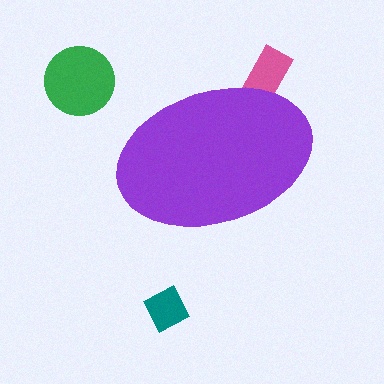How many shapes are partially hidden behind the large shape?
1 shape is partially hidden.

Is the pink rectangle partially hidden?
Yes, the pink rectangle is partially hidden behind the purple ellipse.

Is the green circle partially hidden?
No, the green circle is fully visible.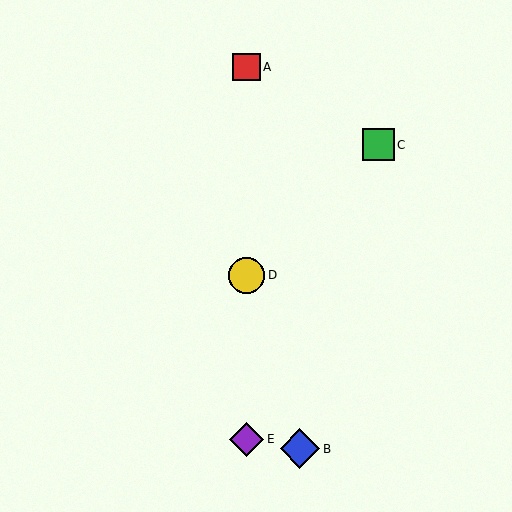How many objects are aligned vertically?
3 objects (A, D, E) are aligned vertically.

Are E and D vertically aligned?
Yes, both are at x≈247.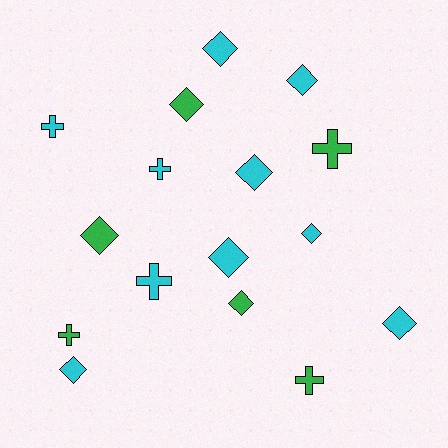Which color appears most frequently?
Cyan, with 10 objects.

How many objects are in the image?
There are 16 objects.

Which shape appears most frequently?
Diamond, with 10 objects.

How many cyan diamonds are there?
There are 7 cyan diamonds.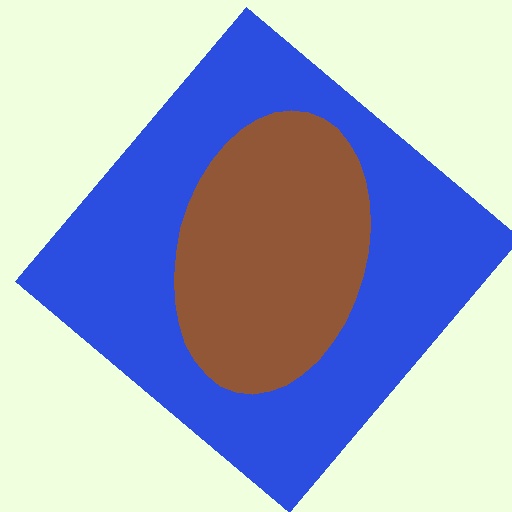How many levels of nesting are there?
2.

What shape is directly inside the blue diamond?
The brown ellipse.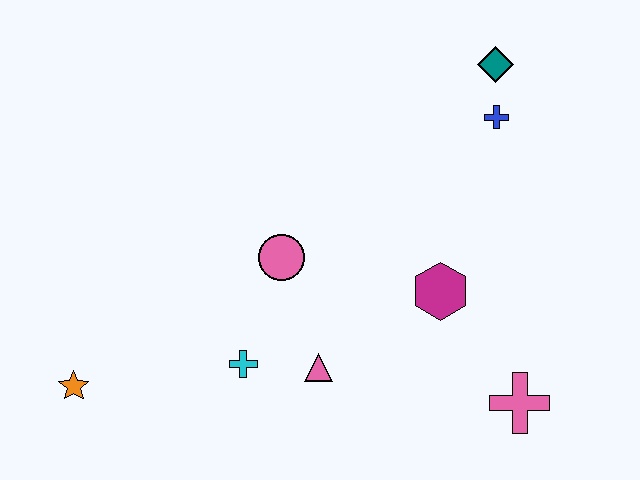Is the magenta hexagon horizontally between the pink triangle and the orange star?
No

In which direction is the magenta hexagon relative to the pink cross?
The magenta hexagon is above the pink cross.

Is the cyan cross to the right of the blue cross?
No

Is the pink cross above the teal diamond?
No